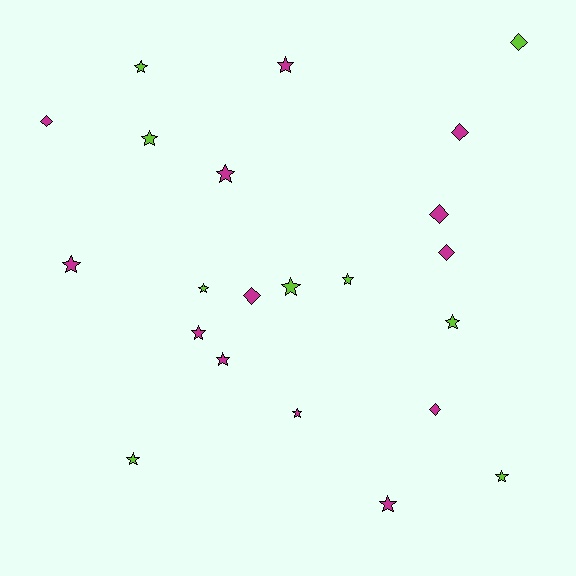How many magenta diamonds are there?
There are 6 magenta diamonds.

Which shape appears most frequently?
Star, with 15 objects.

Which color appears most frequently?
Magenta, with 13 objects.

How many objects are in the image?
There are 22 objects.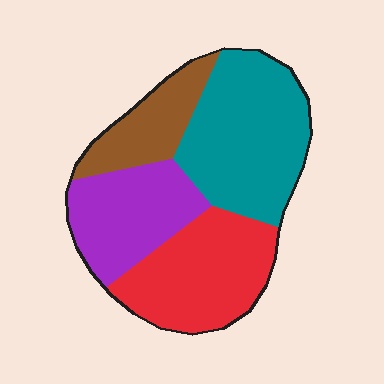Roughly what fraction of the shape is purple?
Purple takes up about one quarter (1/4) of the shape.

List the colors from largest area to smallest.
From largest to smallest: teal, red, purple, brown.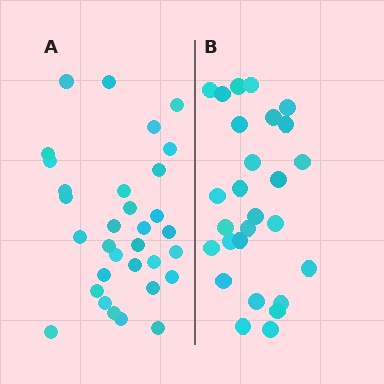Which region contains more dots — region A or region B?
Region A (the left region) has more dots.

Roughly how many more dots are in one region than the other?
Region A has about 5 more dots than region B.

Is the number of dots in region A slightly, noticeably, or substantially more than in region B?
Region A has only slightly more — the two regions are fairly close. The ratio is roughly 1.2 to 1.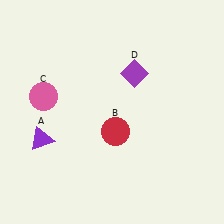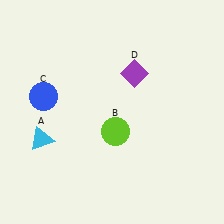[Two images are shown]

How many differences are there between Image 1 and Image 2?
There are 3 differences between the two images.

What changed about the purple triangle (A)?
In Image 1, A is purple. In Image 2, it changed to cyan.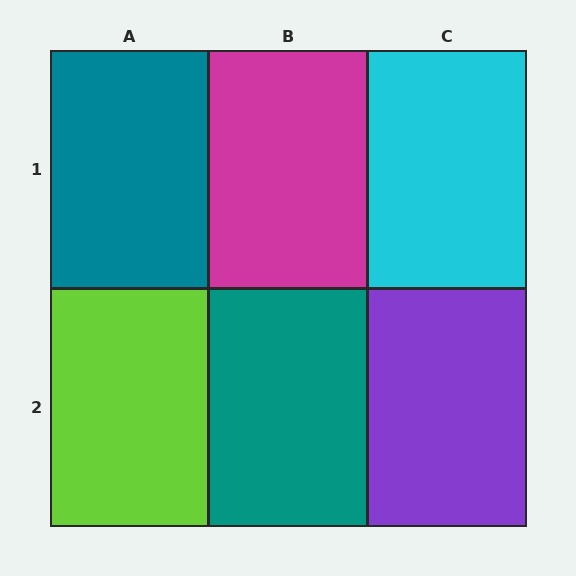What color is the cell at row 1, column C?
Cyan.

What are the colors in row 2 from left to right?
Lime, teal, purple.